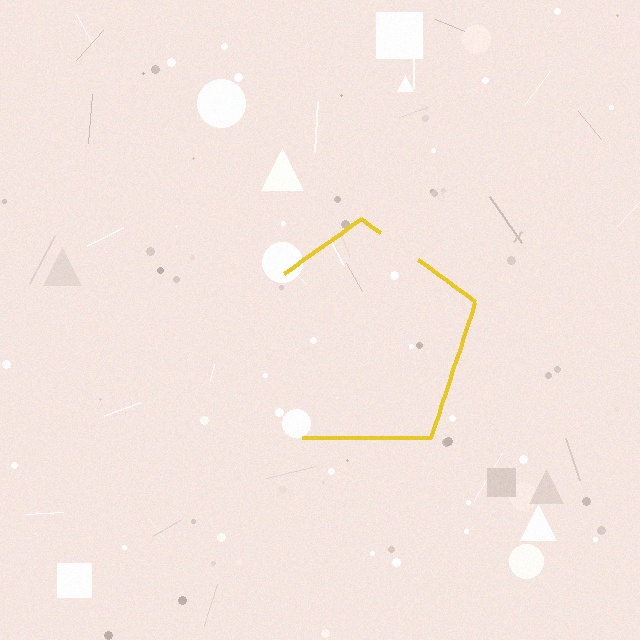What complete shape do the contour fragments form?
The contour fragments form a pentagon.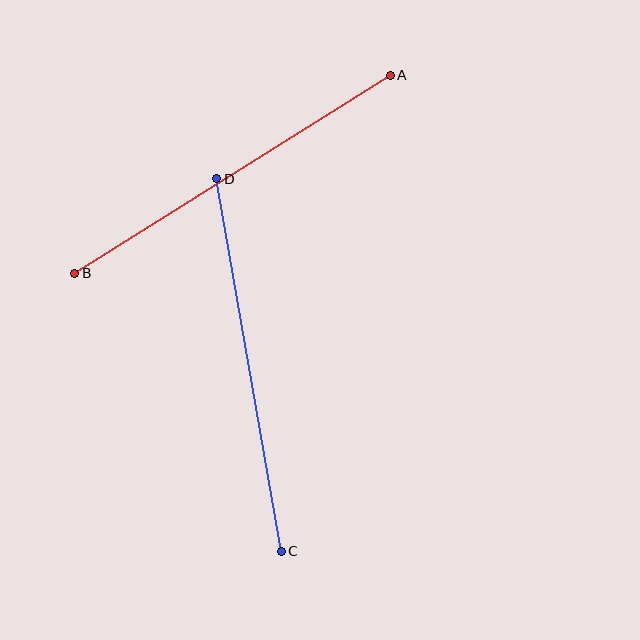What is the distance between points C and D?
The distance is approximately 378 pixels.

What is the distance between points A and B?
The distance is approximately 373 pixels.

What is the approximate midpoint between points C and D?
The midpoint is at approximately (249, 365) pixels.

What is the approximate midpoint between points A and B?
The midpoint is at approximately (233, 174) pixels.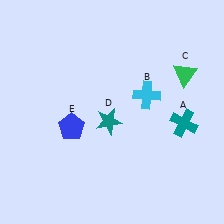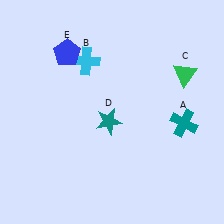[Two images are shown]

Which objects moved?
The objects that moved are: the cyan cross (B), the blue pentagon (E).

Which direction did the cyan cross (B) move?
The cyan cross (B) moved left.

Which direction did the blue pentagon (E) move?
The blue pentagon (E) moved up.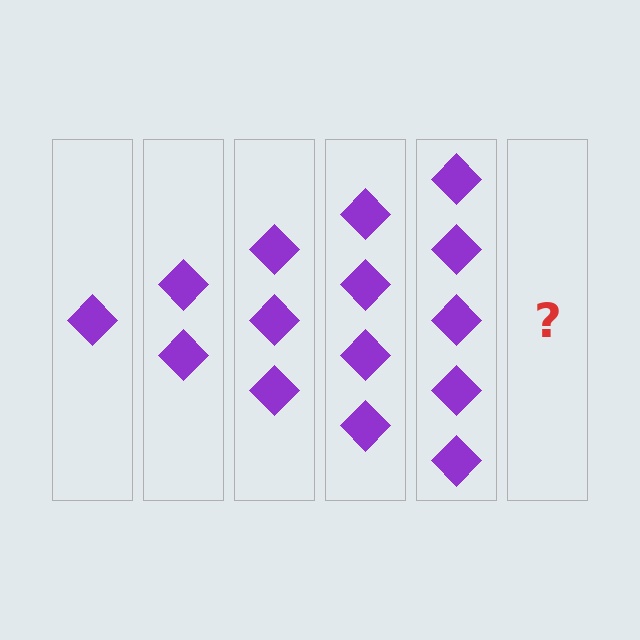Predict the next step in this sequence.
The next step is 6 diamonds.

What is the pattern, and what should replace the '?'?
The pattern is that each step adds one more diamond. The '?' should be 6 diamonds.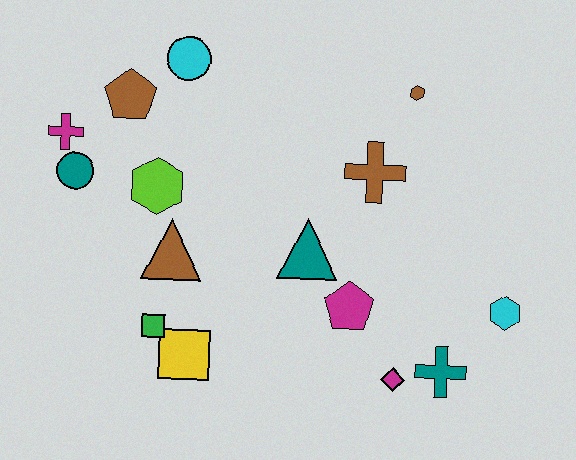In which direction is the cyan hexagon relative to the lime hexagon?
The cyan hexagon is to the right of the lime hexagon.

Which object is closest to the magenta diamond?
The teal cross is closest to the magenta diamond.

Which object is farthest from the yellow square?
The brown hexagon is farthest from the yellow square.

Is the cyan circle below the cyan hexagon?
No